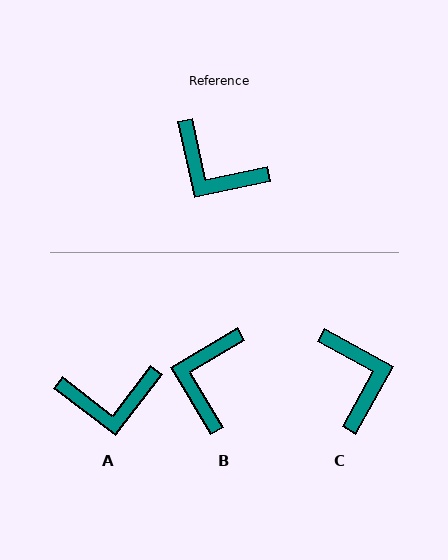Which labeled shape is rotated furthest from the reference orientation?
C, about 139 degrees away.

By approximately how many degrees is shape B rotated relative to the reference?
Approximately 71 degrees clockwise.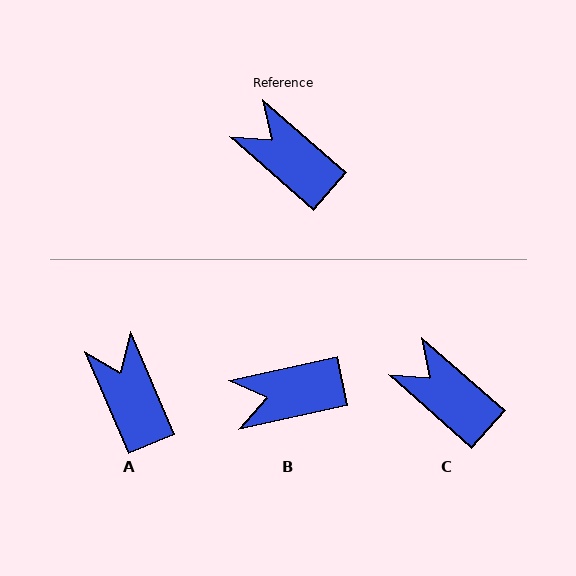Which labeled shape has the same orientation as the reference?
C.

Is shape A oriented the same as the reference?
No, it is off by about 25 degrees.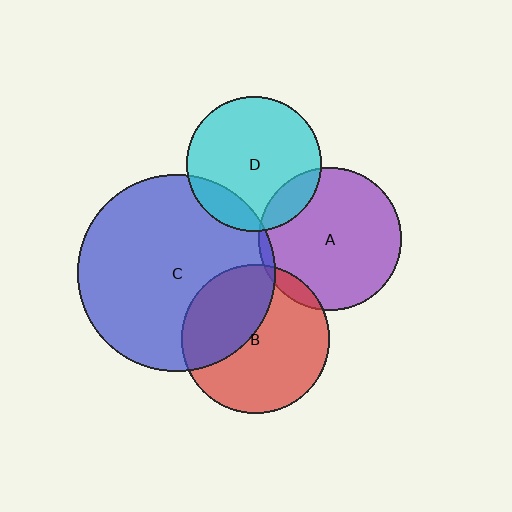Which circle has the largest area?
Circle C (blue).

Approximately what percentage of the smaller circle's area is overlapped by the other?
Approximately 15%.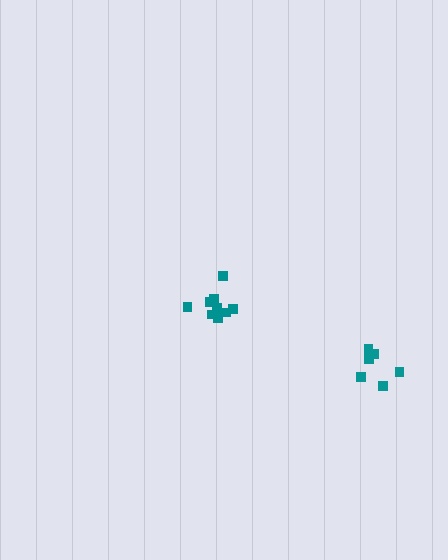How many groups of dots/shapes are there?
There are 2 groups.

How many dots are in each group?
Group 1: 9 dots, Group 2: 6 dots (15 total).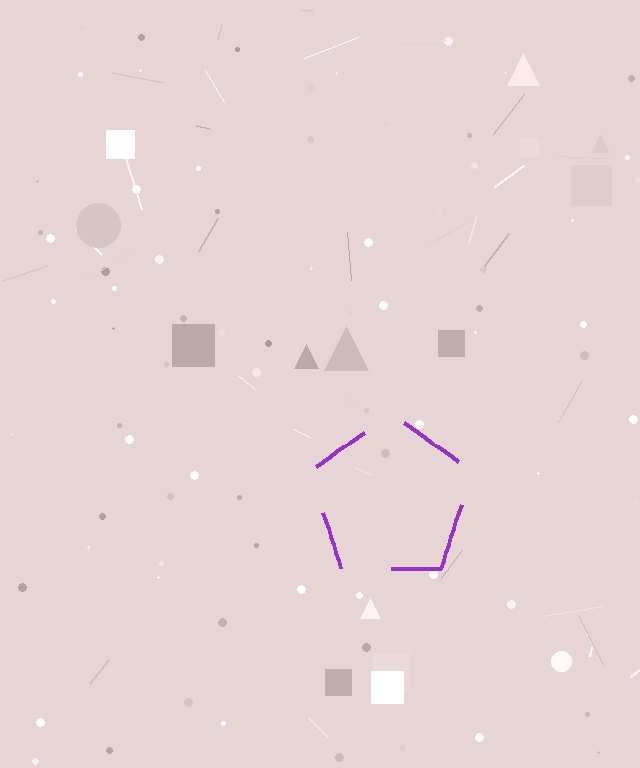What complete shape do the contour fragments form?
The contour fragments form a pentagon.